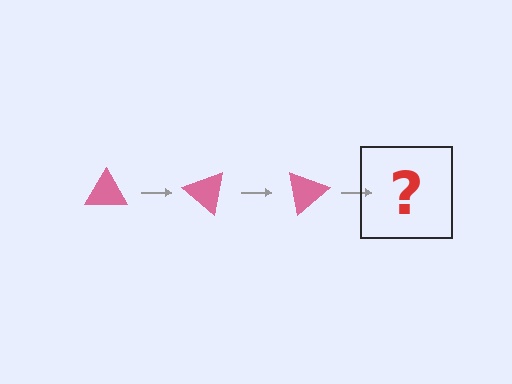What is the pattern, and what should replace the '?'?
The pattern is that the triangle rotates 40 degrees each step. The '?' should be a pink triangle rotated 120 degrees.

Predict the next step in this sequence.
The next step is a pink triangle rotated 120 degrees.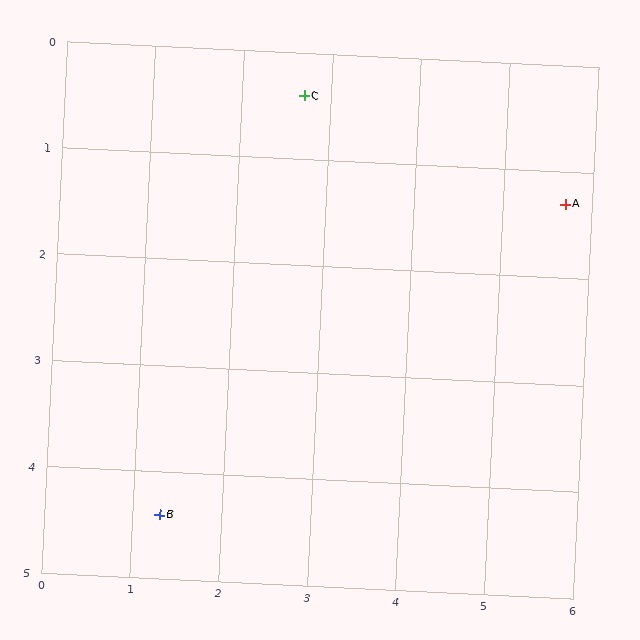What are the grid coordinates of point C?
Point C is at approximately (2.7, 0.4).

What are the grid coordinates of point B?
Point B is at approximately (1.3, 4.4).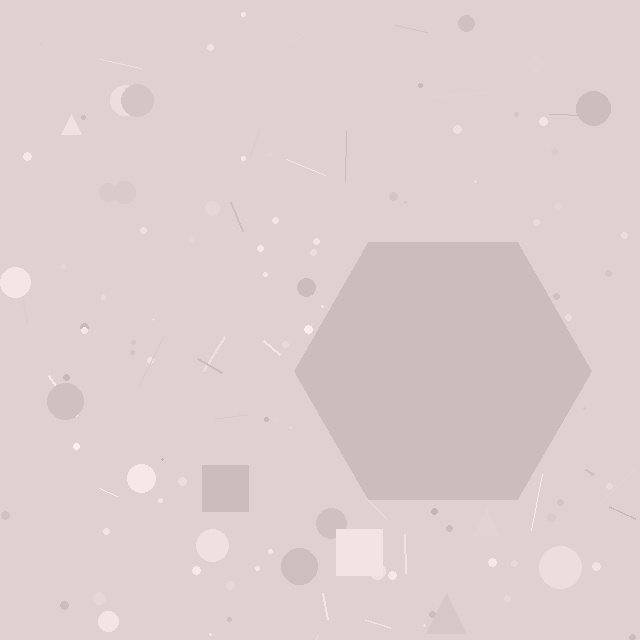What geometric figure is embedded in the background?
A hexagon is embedded in the background.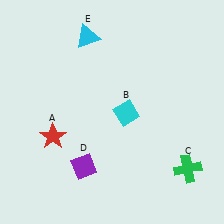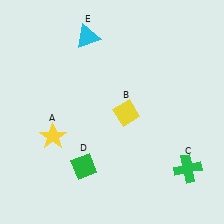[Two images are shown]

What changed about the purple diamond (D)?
In Image 1, D is purple. In Image 2, it changed to green.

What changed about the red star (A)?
In Image 1, A is red. In Image 2, it changed to yellow.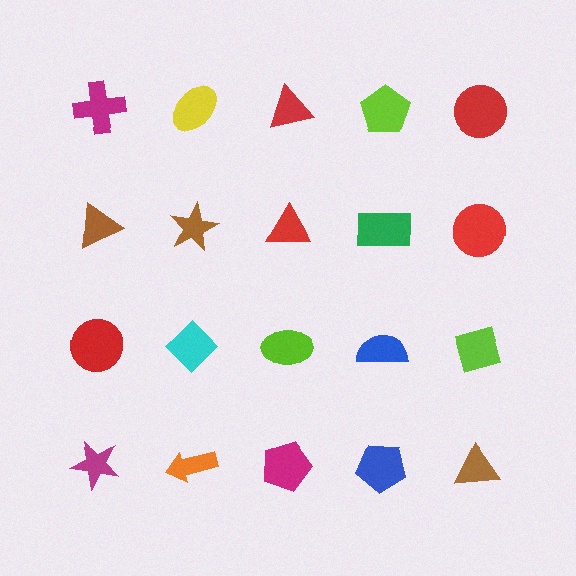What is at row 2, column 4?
A green rectangle.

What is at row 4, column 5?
A brown triangle.